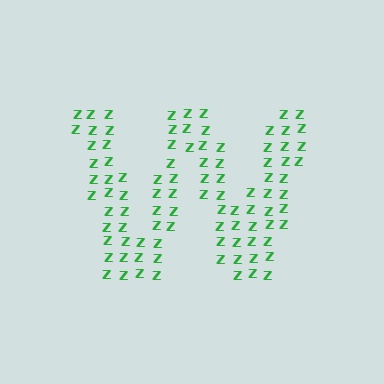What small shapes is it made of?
It is made of small letter Z's.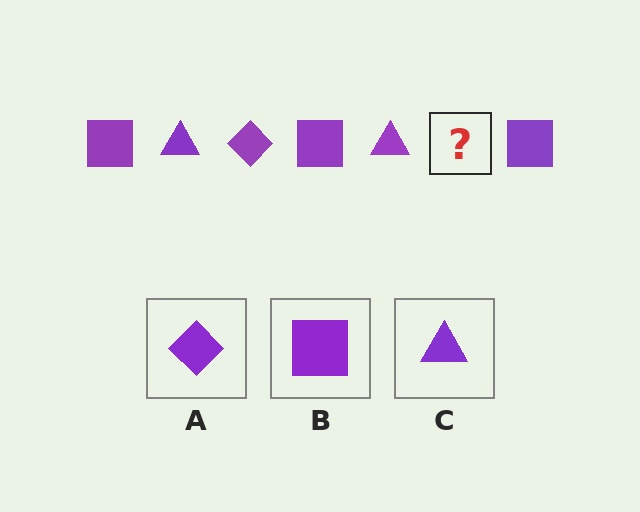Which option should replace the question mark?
Option A.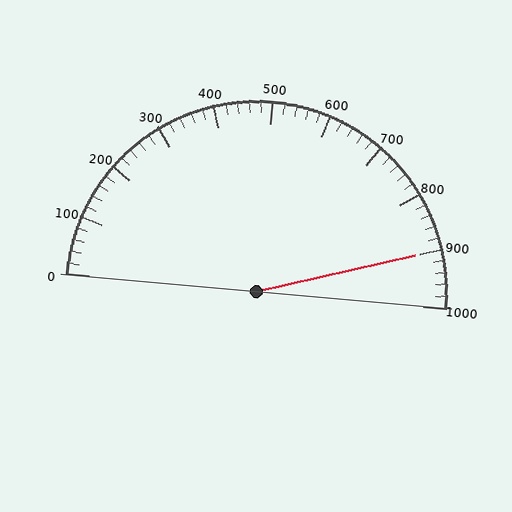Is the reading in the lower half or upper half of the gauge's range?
The reading is in the upper half of the range (0 to 1000).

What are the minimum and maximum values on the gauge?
The gauge ranges from 0 to 1000.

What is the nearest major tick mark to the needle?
The nearest major tick mark is 900.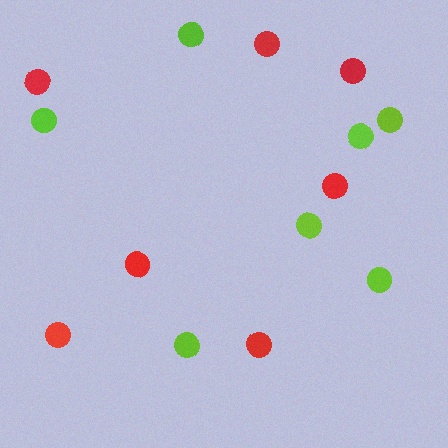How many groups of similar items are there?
There are 2 groups: one group of lime circles (7) and one group of red circles (7).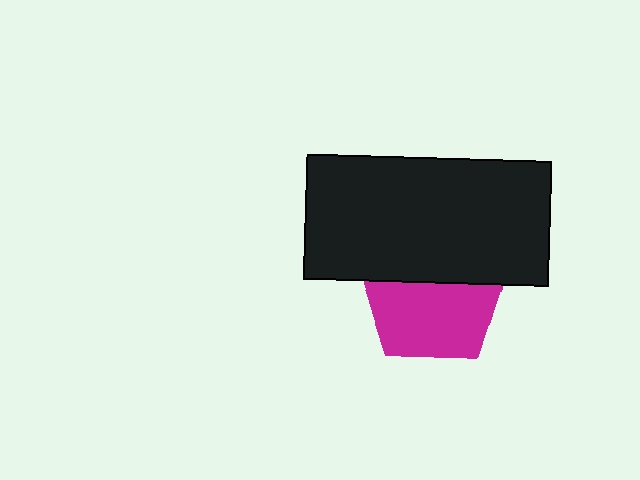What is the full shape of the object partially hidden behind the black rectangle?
The partially hidden object is a magenta pentagon.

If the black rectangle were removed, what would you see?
You would see the complete magenta pentagon.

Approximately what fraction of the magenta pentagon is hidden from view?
Roughly 41% of the magenta pentagon is hidden behind the black rectangle.